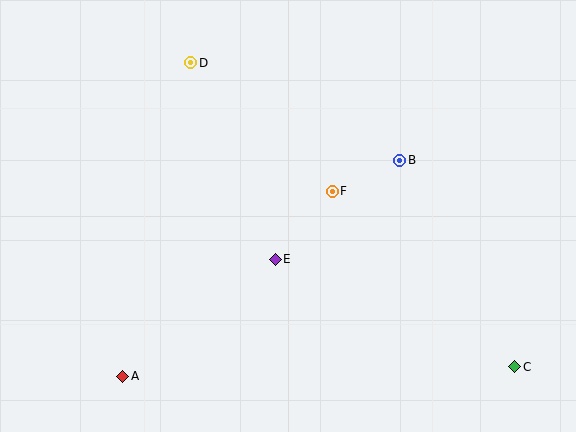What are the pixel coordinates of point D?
Point D is at (191, 63).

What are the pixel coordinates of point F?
Point F is at (332, 191).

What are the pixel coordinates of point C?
Point C is at (515, 367).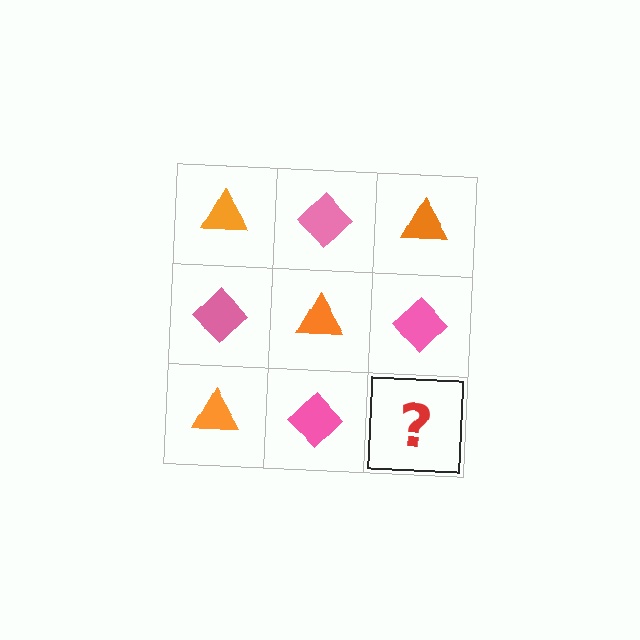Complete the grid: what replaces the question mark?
The question mark should be replaced with an orange triangle.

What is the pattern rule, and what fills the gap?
The rule is that it alternates orange triangle and pink diamond in a checkerboard pattern. The gap should be filled with an orange triangle.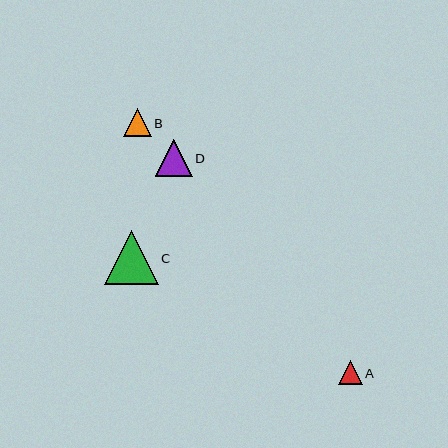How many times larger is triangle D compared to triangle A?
Triangle D is approximately 1.6 times the size of triangle A.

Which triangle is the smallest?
Triangle A is the smallest with a size of approximately 23 pixels.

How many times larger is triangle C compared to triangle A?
Triangle C is approximately 2.3 times the size of triangle A.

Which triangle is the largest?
Triangle C is the largest with a size of approximately 54 pixels.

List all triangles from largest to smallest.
From largest to smallest: C, D, B, A.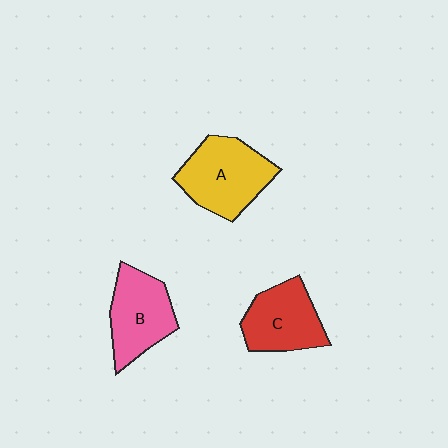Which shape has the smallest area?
Shape C (red).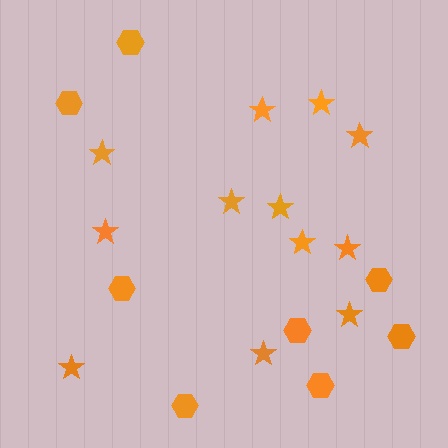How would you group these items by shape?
There are 2 groups: one group of hexagons (8) and one group of stars (12).